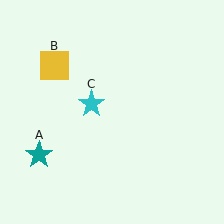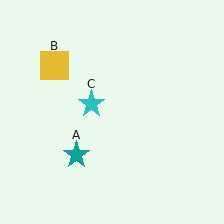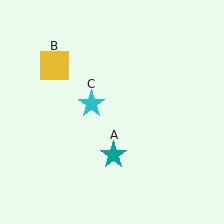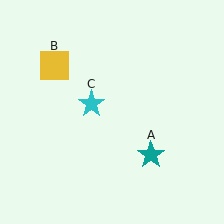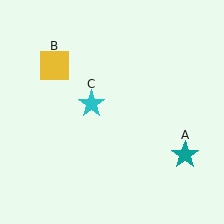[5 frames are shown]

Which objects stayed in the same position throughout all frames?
Yellow square (object B) and cyan star (object C) remained stationary.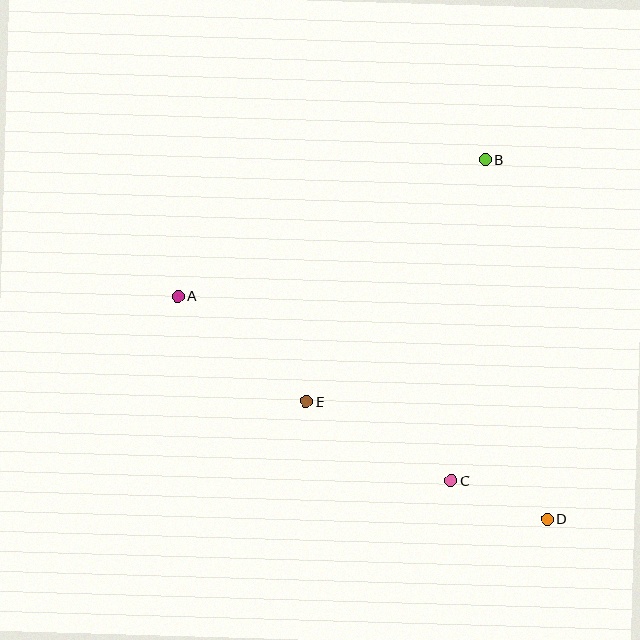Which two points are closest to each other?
Points C and D are closest to each other.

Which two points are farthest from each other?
Points A and D are farthest from each other.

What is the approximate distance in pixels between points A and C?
The distance between A and C is approximately 330 pixels.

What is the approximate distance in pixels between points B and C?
The distance between B and C is approximately 323 pixels.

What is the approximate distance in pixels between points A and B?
The distance between A and B is approximately 336 pixels.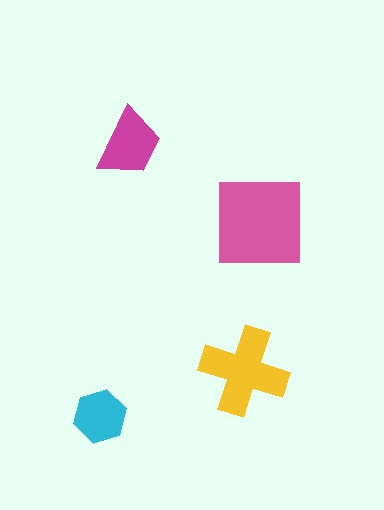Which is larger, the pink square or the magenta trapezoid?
The pink square.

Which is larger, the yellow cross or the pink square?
The pink square.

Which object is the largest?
The pink square.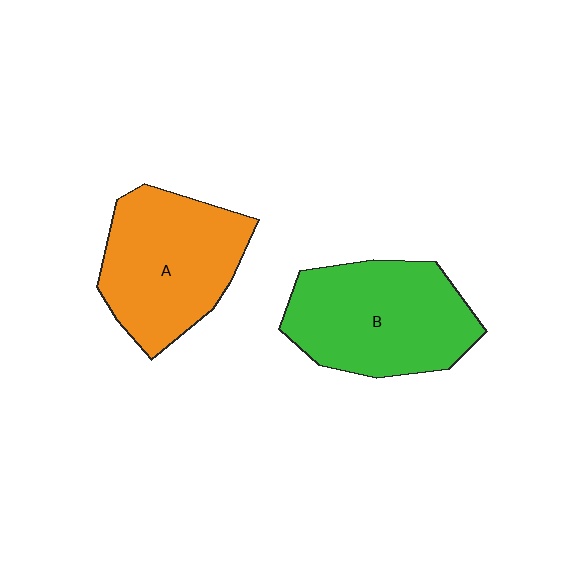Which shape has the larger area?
Shape B (green).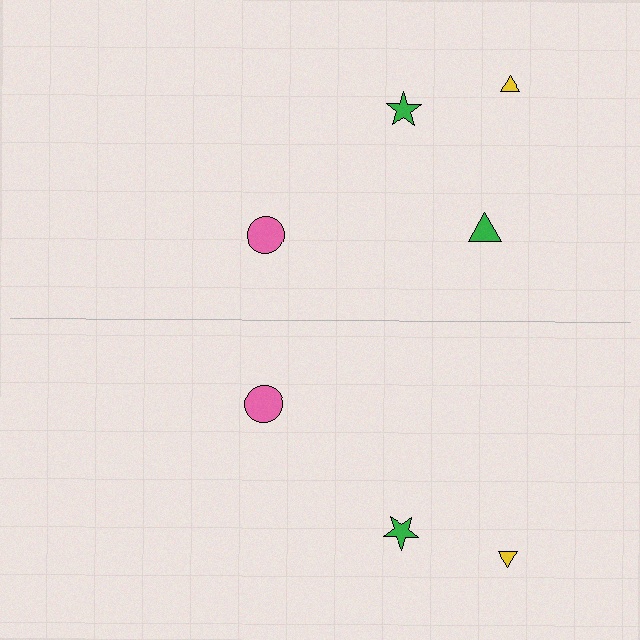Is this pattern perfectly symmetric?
No, the pattern is not perfectly symmetric. A green triangle is missing from the bottom side.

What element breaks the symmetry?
A green triangle is missing from the bottom side.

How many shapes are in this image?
There are 7 shapes in this image.